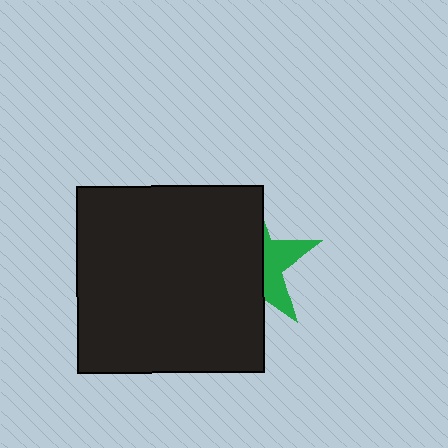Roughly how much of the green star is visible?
A small part of it is visible (roughly 36%).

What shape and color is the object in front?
The object in front is a black square.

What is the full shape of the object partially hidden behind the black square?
The partially hidden object is a green star.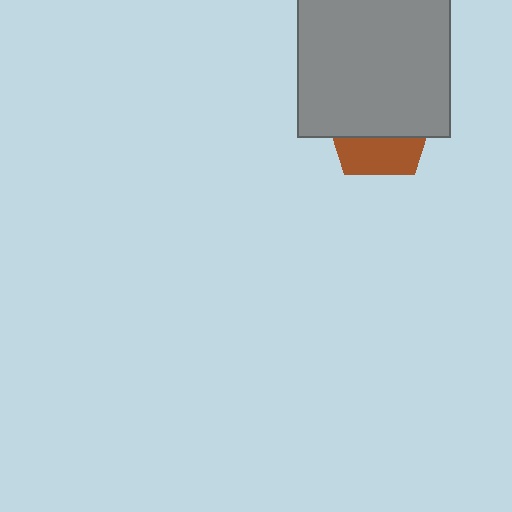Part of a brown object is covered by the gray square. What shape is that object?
It is a pentagon.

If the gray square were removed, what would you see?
You would see the complete brown pentagon.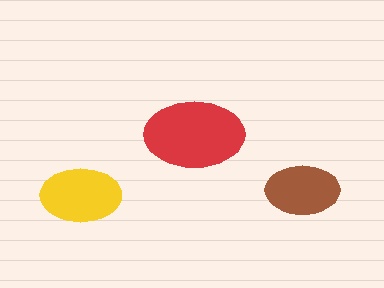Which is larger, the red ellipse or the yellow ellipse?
The red one.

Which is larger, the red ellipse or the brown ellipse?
The red one.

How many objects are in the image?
There are 3 objects in the image.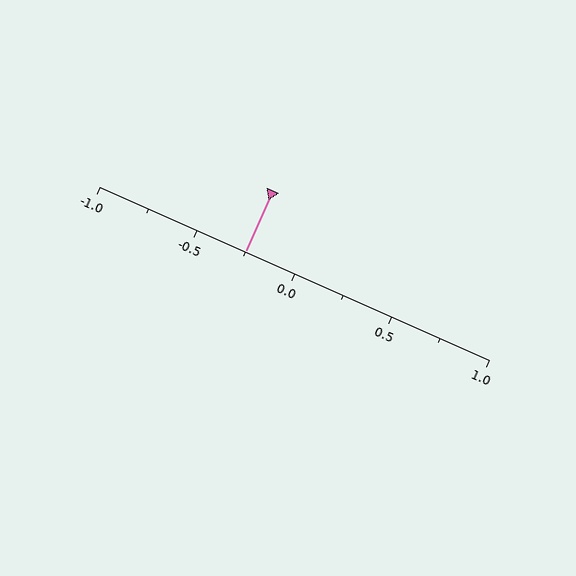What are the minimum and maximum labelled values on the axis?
The axis runs from -1.0 to 1.0.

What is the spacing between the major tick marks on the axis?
The major ticks are spaced 0.5 apart.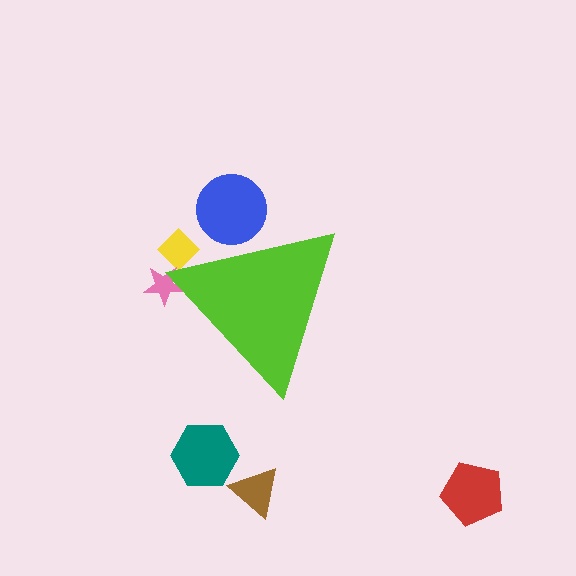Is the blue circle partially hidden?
Yes, the blue circle is partially hidden behind the lime triangle.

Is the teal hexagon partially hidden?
No, the teal hexagon is fully visible.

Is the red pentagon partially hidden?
No, the red pentagon is fully visible.